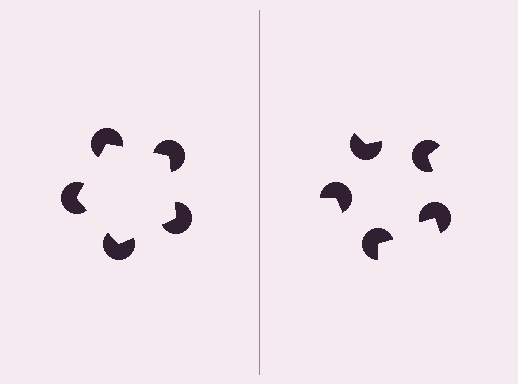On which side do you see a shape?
An illusory pentagon appears on the left side. On the right side the wedge cuts are rotated, so no coherent shape forms.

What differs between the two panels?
The pac-man discs are positioned identically on both sides; only the wedge orientations differ. On the left they align to a pentagon; on the right they are misaligned.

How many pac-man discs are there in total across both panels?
10 — 5 on each side.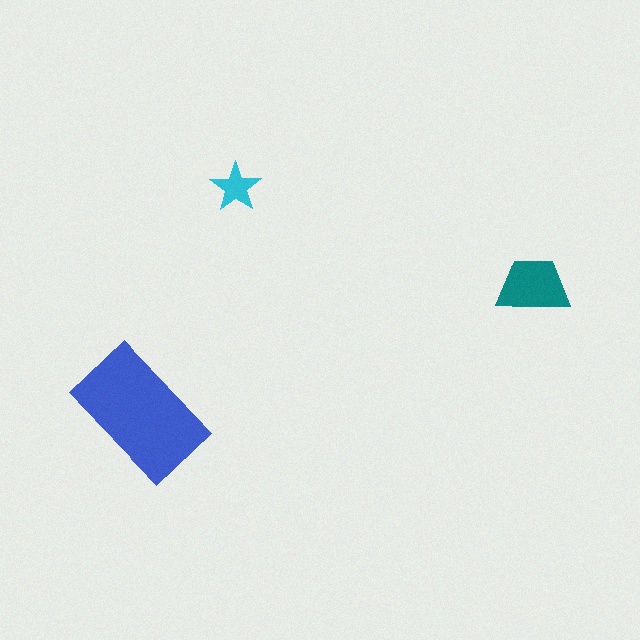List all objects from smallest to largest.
The cyan star, the teal trapezoid, the blue rectangle.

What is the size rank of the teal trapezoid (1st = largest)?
2nd.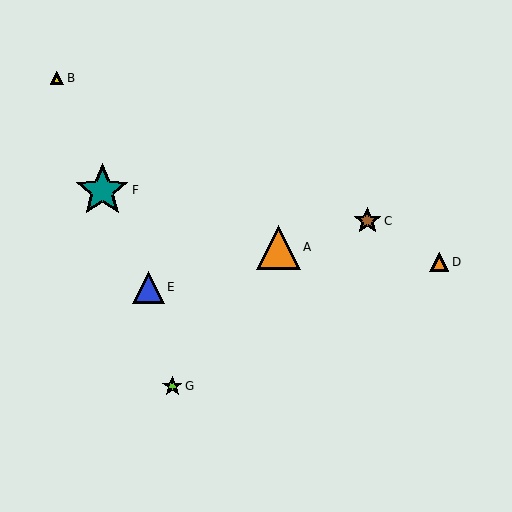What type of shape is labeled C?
Shape C is a brown star.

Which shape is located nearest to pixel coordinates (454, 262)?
The orange triangle (labeled D) at (439, 262) is nearest to that location.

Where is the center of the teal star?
The center of the teal star is at (102, 190).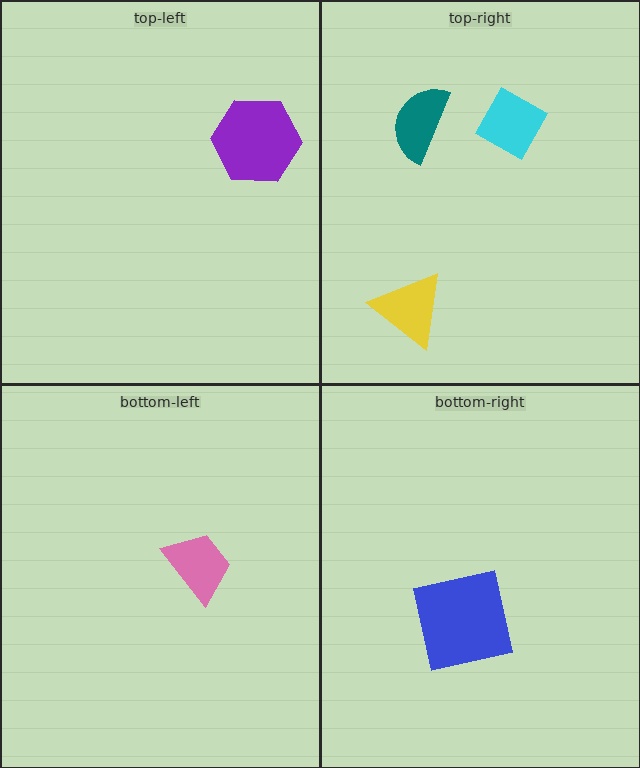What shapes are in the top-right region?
The cyan diamond, the yellow triangle, the teal semicircle.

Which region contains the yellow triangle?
The top-right region.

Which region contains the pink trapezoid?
The bottom-left region.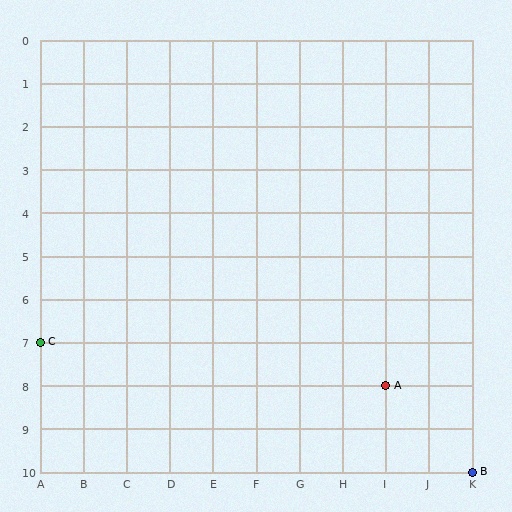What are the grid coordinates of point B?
Point B is at grid coordinates (K, 10).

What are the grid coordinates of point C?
Point C is at grid coordinates (A, 7).